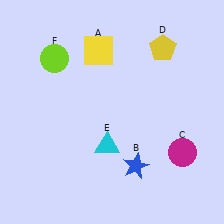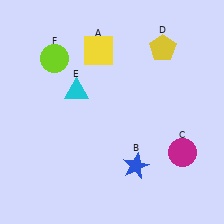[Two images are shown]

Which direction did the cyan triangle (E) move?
The cyan triangle (E) moved up.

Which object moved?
The cyan triangle (E) moved up.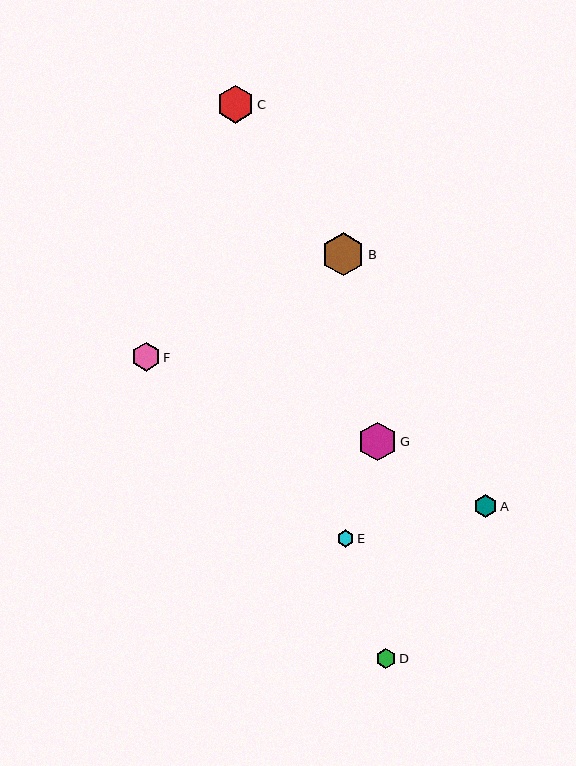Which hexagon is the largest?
Hexagon B is the largest with a size of approximately 43 pixels.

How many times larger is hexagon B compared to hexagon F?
Hexagon B is approximately 1.5 times the size of hexagon F.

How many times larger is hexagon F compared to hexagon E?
Hexagon F is approximately 1.7 times the size of hexagon E.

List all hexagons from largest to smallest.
From largest to smallest: B, G, C, F, A, D, E.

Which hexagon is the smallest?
Hexagon E is the smallest with a size of approximately 17 pixels.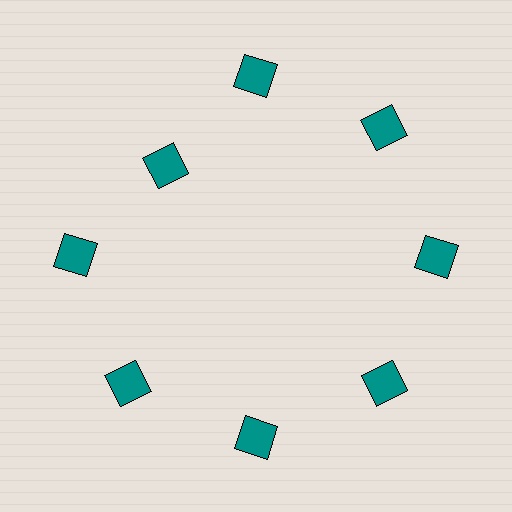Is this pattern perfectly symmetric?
No. The 8 teal squares are arranged in a ring, but one element near the 10 o'clock position is pulled inward toward the center, breaking the 8-fold rotational symmetry.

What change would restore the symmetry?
The symmetry would be restored by moving it outward, back onto the ring so that all 8 squares sit at equal angles and equal distance from the center.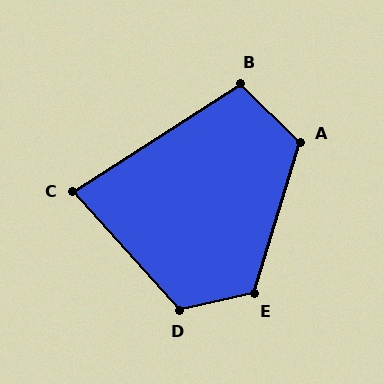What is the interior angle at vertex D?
Approximately 119 degrees (obtuse).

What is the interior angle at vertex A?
Approximately 118 degrees (obtuse).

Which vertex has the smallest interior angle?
C, at approximately 81 degrees.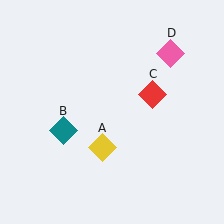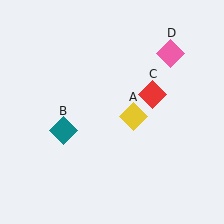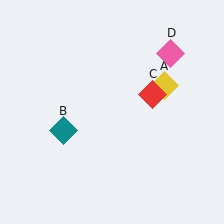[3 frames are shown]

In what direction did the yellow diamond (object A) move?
The yellow diamond (object A) moved up and to the right.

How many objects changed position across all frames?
1 object changed position: yellow diamond (object A).